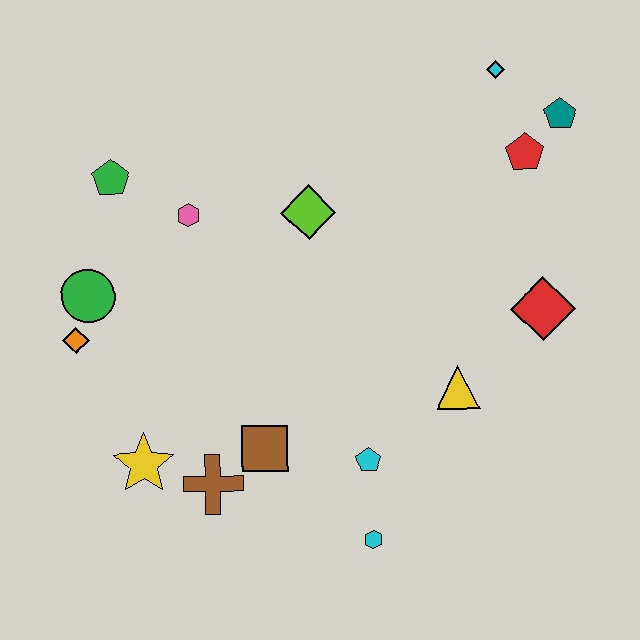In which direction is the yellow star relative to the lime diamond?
The yellow star is below the lime diamond.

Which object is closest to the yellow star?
The brown cross is closest to the yellow star.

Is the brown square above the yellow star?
Yes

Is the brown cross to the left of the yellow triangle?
Yes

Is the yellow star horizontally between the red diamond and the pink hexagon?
No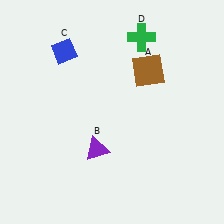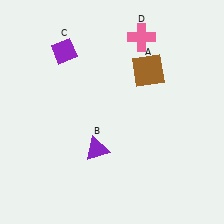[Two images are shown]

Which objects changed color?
C changed from blue to purple. D changed from green to pink.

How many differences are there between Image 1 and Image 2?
There are 2 differences between the two images.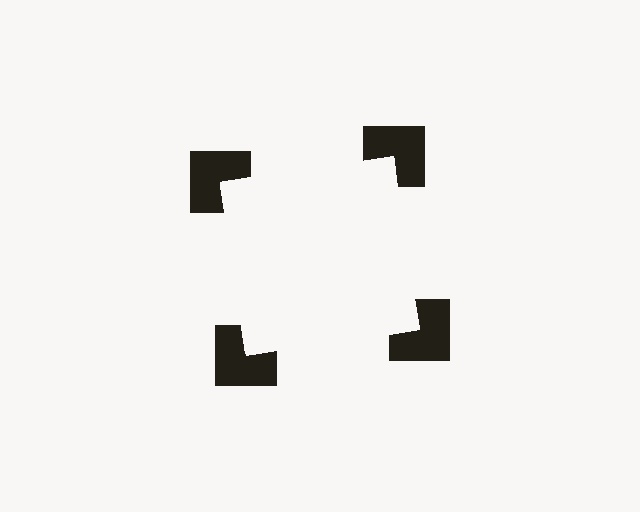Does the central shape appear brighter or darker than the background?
It typically appears slightly brighter than the background, even though no actual brightness change is drawn.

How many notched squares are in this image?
There are 4 — one at each vertex of the illusory square.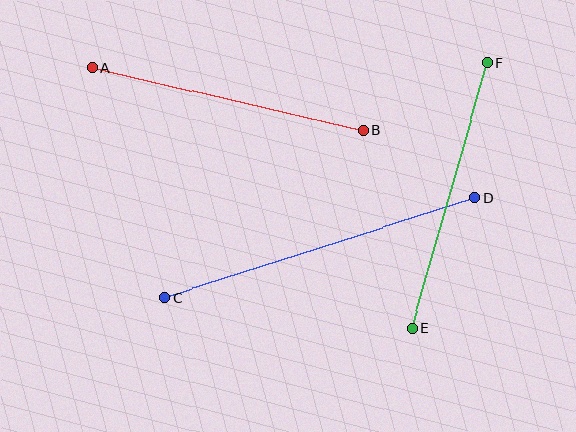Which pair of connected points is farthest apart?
Points C and D are farthest apart.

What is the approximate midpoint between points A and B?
The midpoint is at approximately (227, 99) pixels.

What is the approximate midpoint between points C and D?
The midpoint is at approximately (320, 248) pixels.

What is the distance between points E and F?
The distance is approximately 277 pixels.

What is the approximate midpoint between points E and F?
The midpoint is at approximately (450, 196) pixels.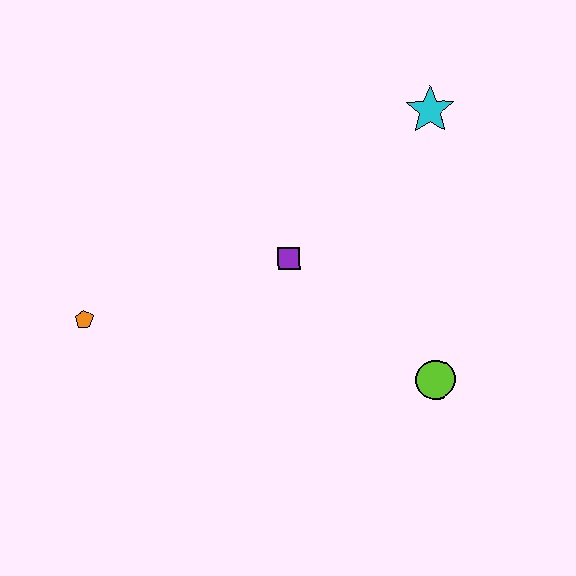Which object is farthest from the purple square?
The orange pentagon is farthest from the purple square.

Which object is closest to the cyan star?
The purple square is closest to the cyan star.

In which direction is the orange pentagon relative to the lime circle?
The orange pentagon is to the left of the lime circle.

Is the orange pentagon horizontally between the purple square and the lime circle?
No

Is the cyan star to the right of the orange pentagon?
Yes